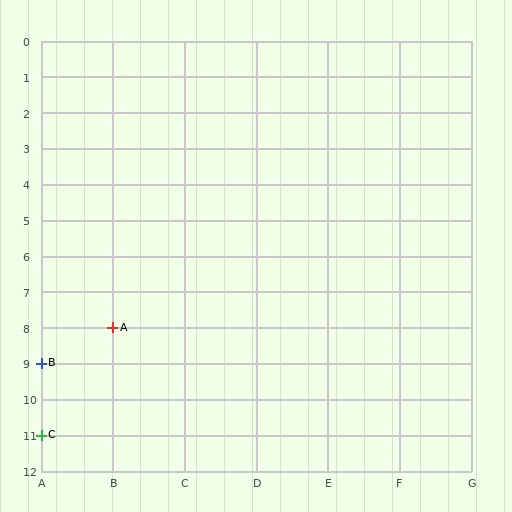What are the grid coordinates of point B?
Point B is at grid coordinates (A, 9).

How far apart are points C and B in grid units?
Points C and B are 2 rows apart.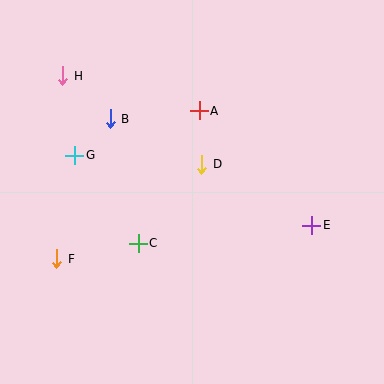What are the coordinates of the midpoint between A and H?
The midpoint between A and H is at (131, 93).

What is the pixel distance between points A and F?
The distance between A and F is 205 pixels.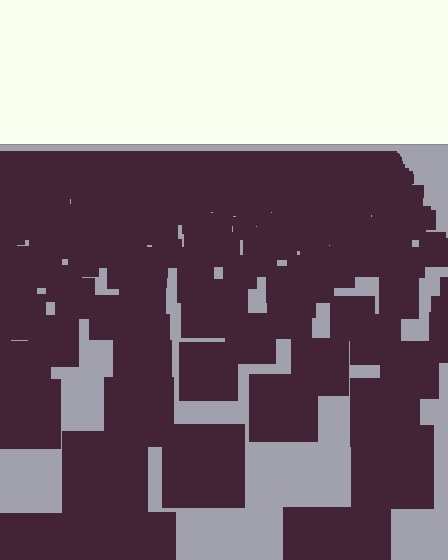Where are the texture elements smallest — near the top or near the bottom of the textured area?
Near the top.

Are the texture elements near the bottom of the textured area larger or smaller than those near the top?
Larger. Near the bottom, elements are closer to the viewer and appear at a bigger on-screen size.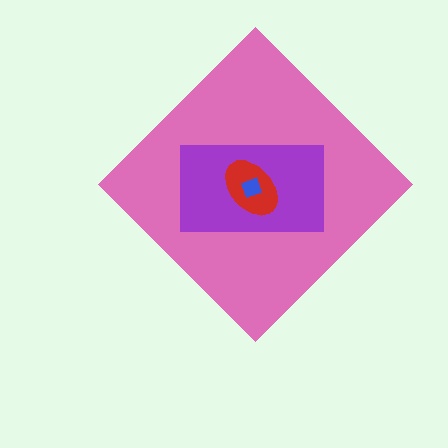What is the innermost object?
The blue square.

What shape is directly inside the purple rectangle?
The red ellipse.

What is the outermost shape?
The pink diamond.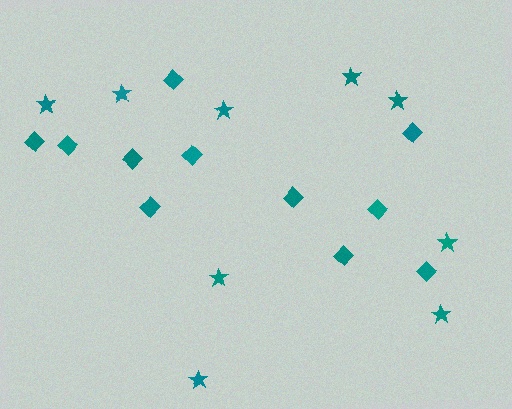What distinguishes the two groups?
There are 2 groups: one group of stars (9) and one group of diamonds (11).